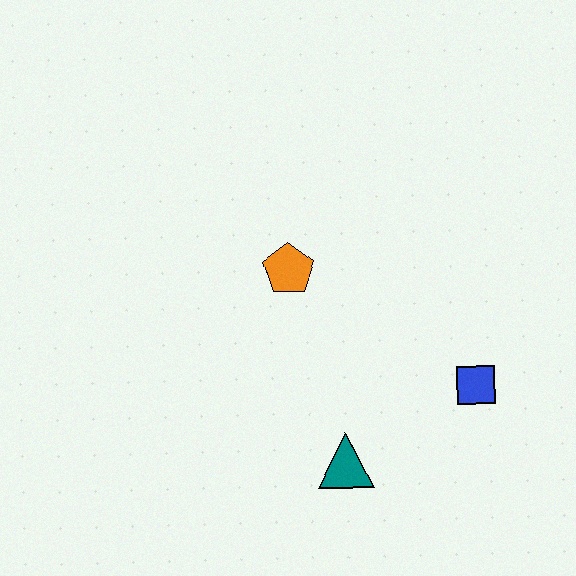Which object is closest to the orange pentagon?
The teal triangle is closest to the orange pentagon.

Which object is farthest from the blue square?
The orange pentagon is farthest from the blue square.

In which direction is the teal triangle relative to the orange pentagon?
The teal triangle is below the orange pentagon.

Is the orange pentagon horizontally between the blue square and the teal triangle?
No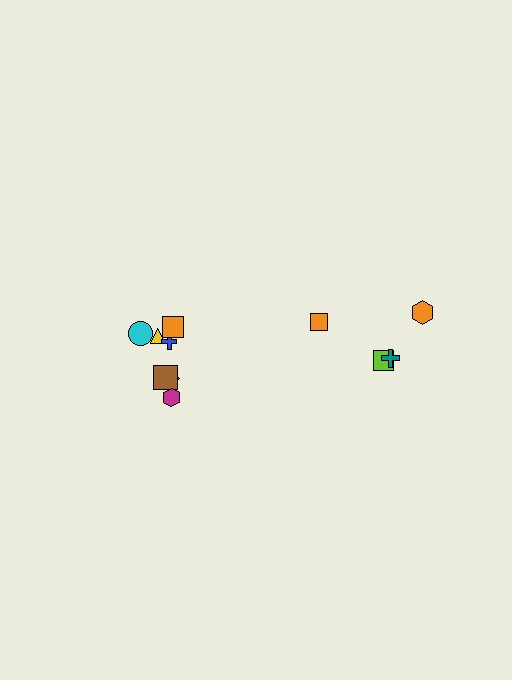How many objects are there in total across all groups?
There are 11 objects.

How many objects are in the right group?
There are 4 objects.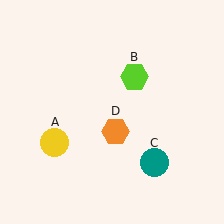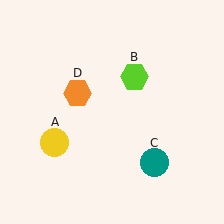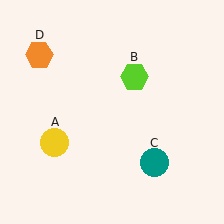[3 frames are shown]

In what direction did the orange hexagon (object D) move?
The orange hexagon (object D) moved up and to the left.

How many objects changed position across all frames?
1 object changed position: orange hexagon (object D).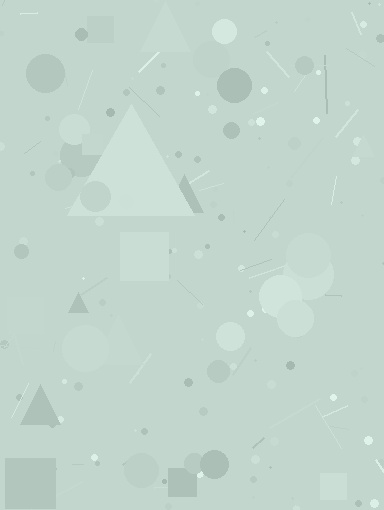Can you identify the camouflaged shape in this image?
The camouflaged shape is a triangle.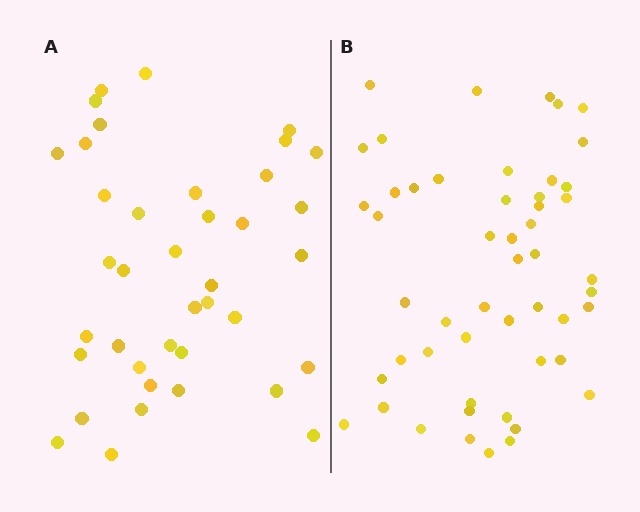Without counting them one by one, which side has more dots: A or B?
Region B (the right region) has more dots.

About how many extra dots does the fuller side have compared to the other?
Region B has roughly 12 or so more dots than region A.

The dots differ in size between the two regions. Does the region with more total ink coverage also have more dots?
No. Region A has more total ink coverage because its dots are larger, but region B actually contains more individual dots. Total area can be misleading — the number of items is what matters here.